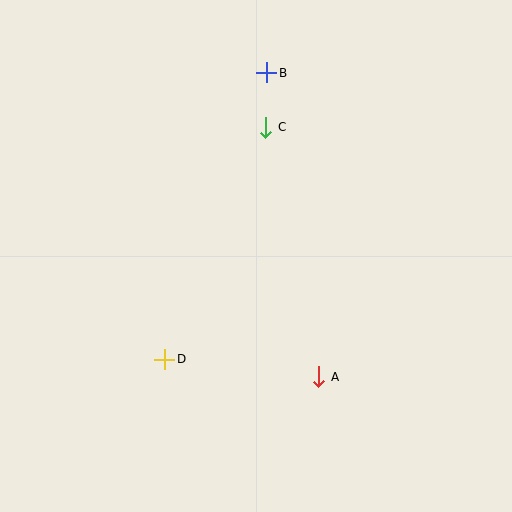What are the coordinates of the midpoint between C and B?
The midpoint between C and B is at (266, 100).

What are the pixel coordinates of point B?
Point B is at (267, 73).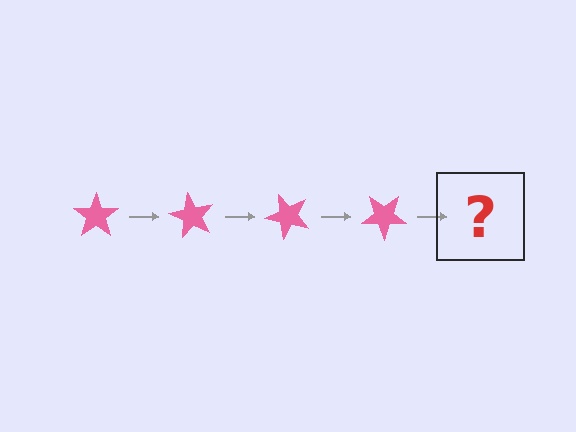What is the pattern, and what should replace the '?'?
The pattern is that the star rotates 60 degrees each step. The '?' should be a pink star rotated 240 degrees.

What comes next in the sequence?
The next element should be a pink star rotated 240 degrees.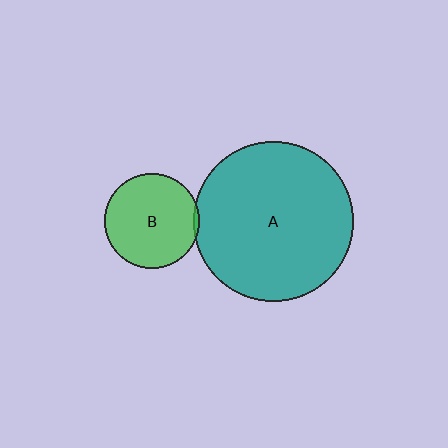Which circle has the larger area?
Circle A (teal).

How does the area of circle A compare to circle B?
Approximately 2.8 times.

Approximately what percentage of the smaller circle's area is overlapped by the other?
Approximately 5%.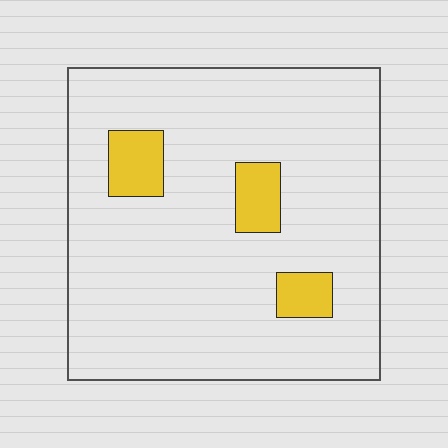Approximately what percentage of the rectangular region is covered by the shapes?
Approximately 10%.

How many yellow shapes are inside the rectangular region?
3.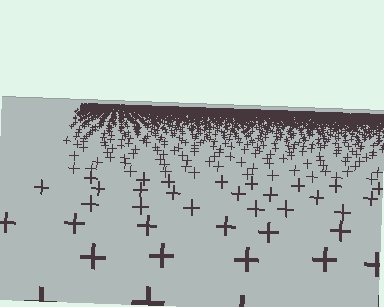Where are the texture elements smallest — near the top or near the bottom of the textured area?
Near the top.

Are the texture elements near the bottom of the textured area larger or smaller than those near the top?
Larger. Near the bottom, elements are closer to the viewer and appear at a bigger on-screen size.